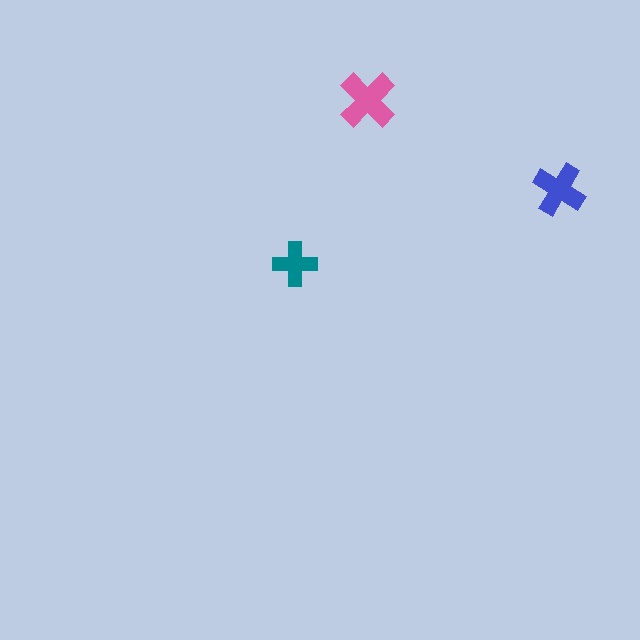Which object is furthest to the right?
The blue cross is rightmost.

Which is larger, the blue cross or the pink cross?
The pink one.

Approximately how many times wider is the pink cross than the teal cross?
About 1.5 times wider.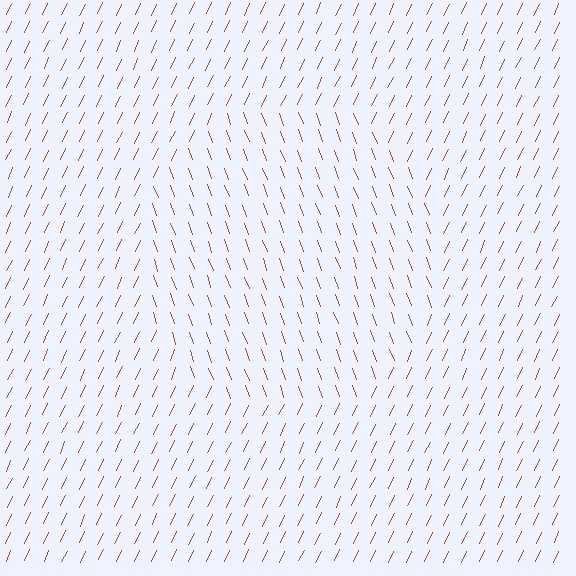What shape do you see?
I see a circle.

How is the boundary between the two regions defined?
The boundary is defined purely by a change in line orientation (approximately 45 degrees difference). All lines are the same color and thickness.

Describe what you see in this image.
The image is filled with small brown line segments. A circle region in the image has lines oriented differently from the surrounding lines, creating a visible texture boundary.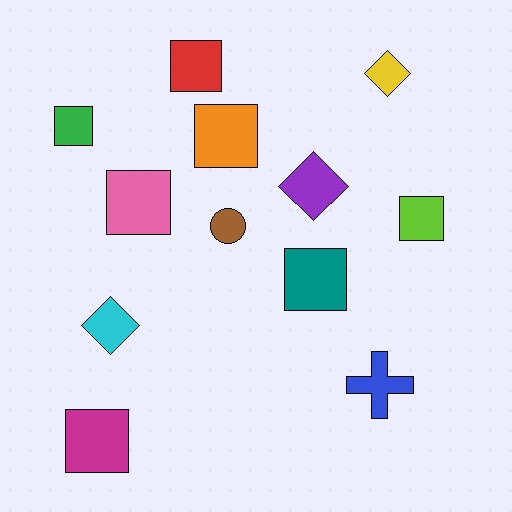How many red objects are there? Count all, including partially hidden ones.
There is 1 red object.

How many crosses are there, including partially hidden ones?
There is 1 cross.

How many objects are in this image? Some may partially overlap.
There are 12 objects.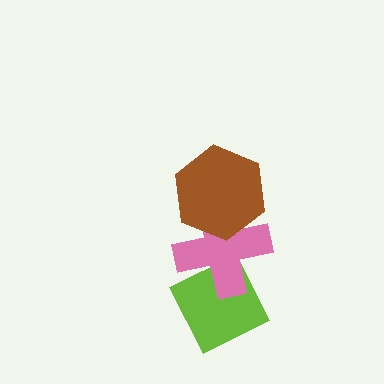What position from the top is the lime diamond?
The lime diamond is 3rd from the top.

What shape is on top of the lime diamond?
The pink cross is on top of the lime diamond.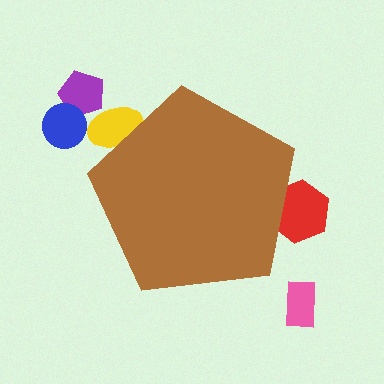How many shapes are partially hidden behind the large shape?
2 shapes are partially hidden.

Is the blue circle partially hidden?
No, the blue circle is fully visible.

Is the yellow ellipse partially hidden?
Yes, the yellow ellipse is partially hidden behind the brown pentagon.